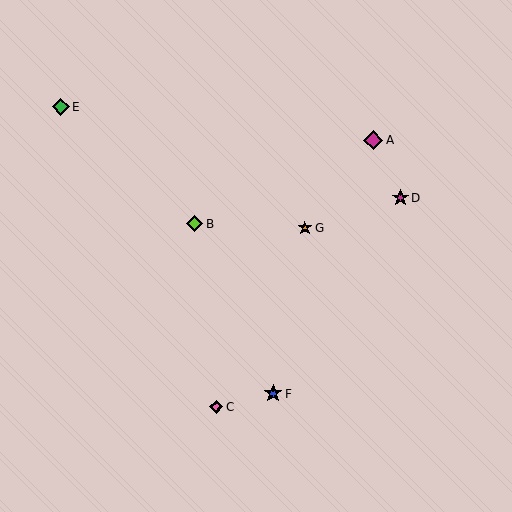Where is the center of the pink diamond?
The center of the pink diamond is at (216, 407).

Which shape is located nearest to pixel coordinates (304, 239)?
The orange star (labeled G) at (305, 228) is nearest to that location.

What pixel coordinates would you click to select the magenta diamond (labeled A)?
Click at (373, 140) to select the magenta diamond A.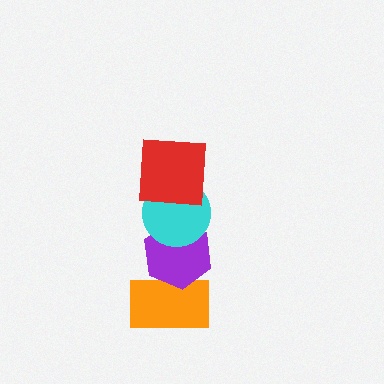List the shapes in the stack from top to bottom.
From top to bottom: the red square, the cyan circle, the purple hexagon, the orange rectangle.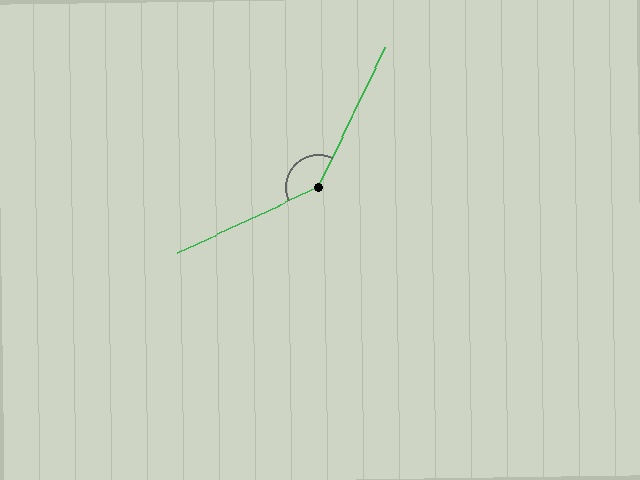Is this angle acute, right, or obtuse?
It is obtuse.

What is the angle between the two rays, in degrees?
Approximately 140 degrees.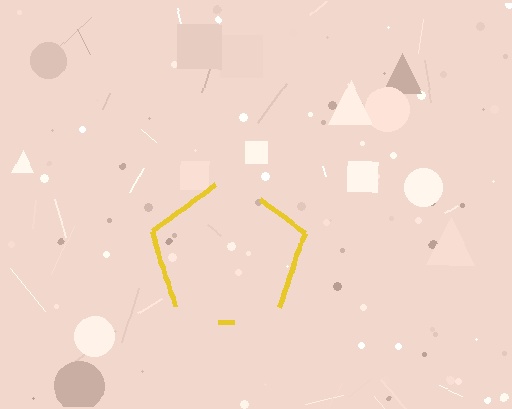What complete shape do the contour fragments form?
The contour fragments form a pentagon.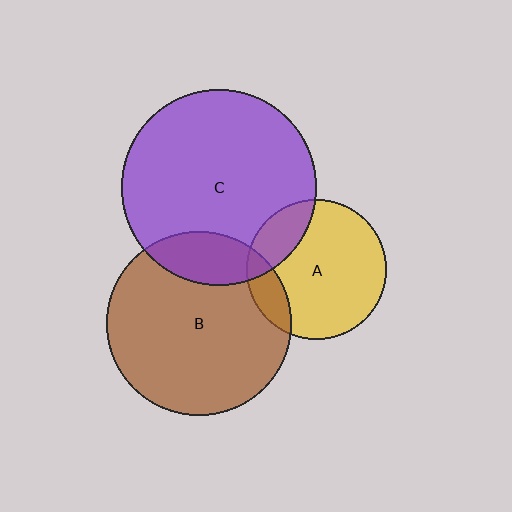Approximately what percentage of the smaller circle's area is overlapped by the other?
Approximately 20%.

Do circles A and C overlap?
Yes.